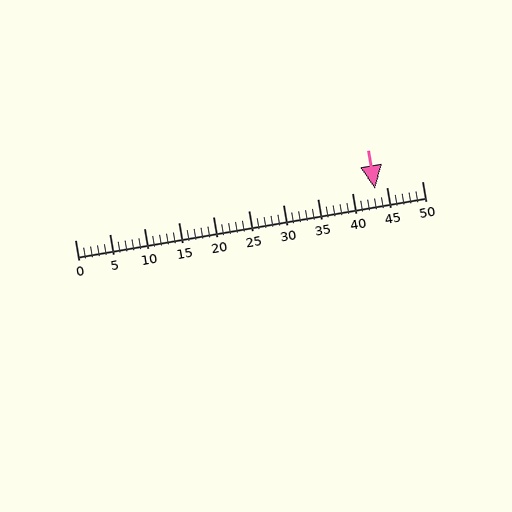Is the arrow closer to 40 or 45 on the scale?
The arrow is closer to 45.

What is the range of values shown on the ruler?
The ruler shows values from 0 to 50.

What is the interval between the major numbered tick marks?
The major tick marks are spaced 5 units apart.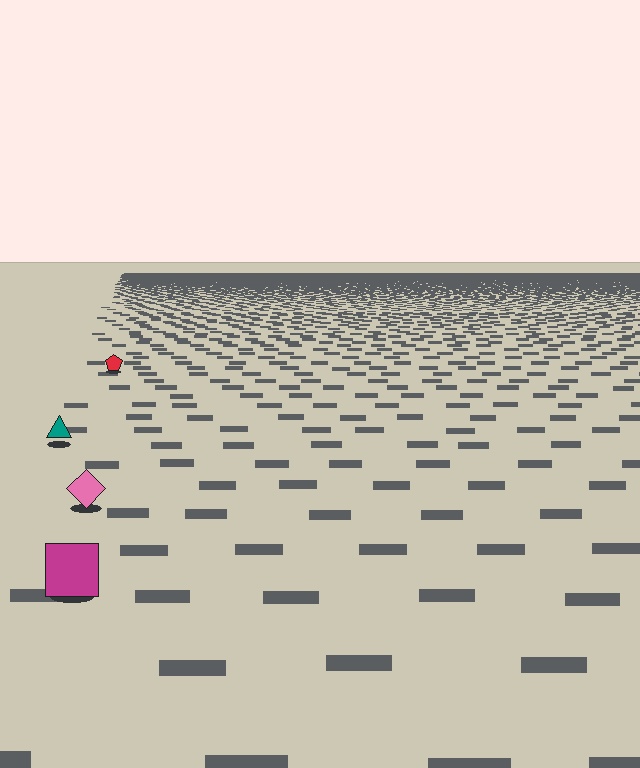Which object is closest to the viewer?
The magenta square is closest. The texture marks near it are larger and more spread out.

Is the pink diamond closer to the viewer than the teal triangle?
Yes. The pink diamond is closer — you can tell from the texture gradient: the ground texture is coarser near it.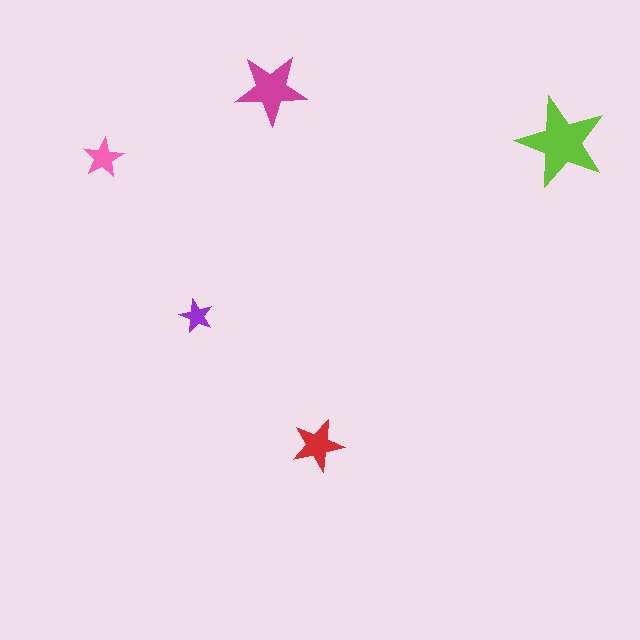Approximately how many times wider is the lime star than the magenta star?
About 1.5 times wider.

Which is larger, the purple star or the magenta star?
The magenta one.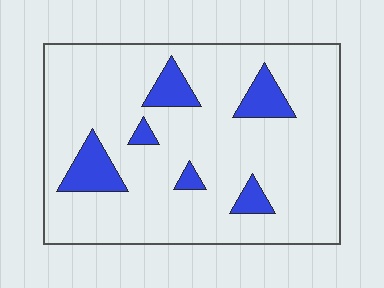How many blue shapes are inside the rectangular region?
6.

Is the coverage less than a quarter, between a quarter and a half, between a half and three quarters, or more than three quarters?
Less than a quarter.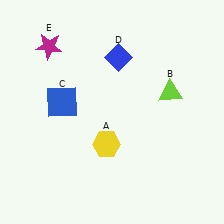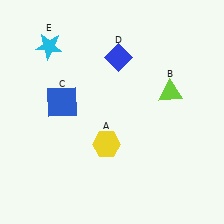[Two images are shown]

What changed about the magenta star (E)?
In Image 1, E is magenta. In Image 2, it changed to cyan.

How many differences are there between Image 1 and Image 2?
There is 1 difference between the two images.